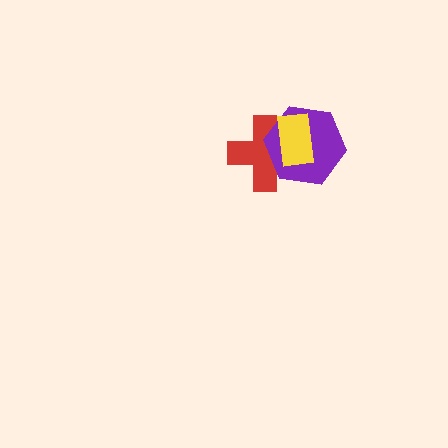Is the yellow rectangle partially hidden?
No, no other shape covers it.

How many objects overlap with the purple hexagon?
2 objects overlap with the purple hexagon.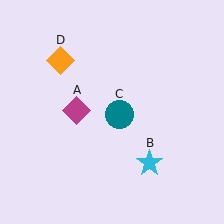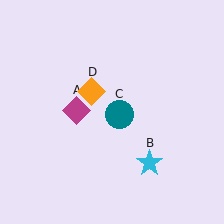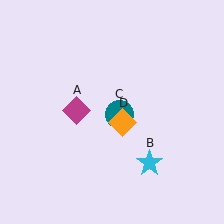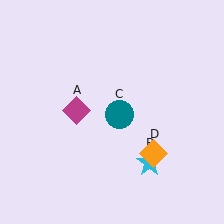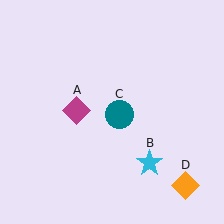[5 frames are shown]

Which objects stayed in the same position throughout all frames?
Magenta diamond (object A) and cyan star (object B) and teal circle (object C) remained stationary.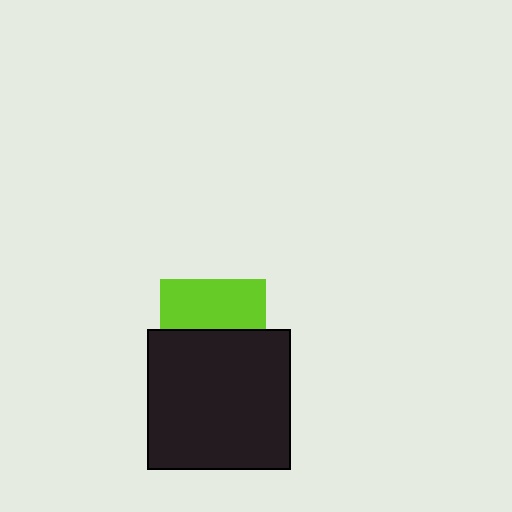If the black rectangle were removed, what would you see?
You would see the complete lime square.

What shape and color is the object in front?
The object in front is a black rectangle.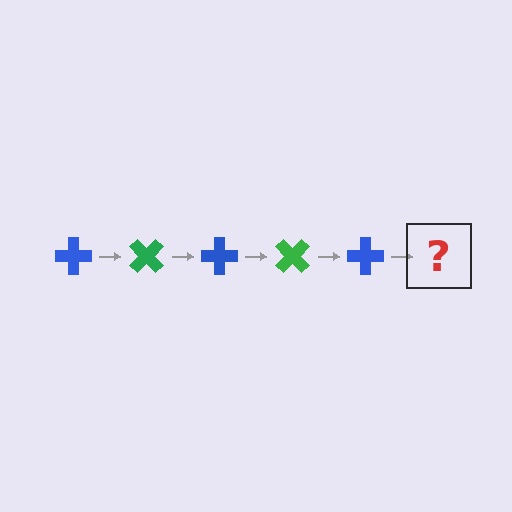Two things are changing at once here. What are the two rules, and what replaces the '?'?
The two rules are that it rotates 45 degrees each step and the color cycles through blue and green. The '?' should be a green cross, rotated 225 degrees from the start.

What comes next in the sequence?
The next element should be a green cross, rotated 225 degrees from the start.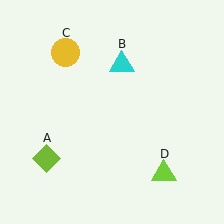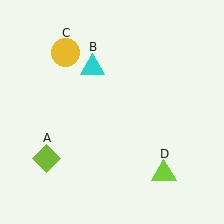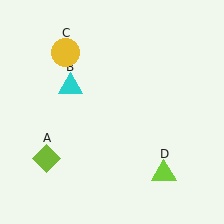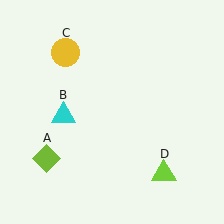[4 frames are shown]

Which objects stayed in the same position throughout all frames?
Lime diamond (object A) and yellow circle (object C) and lime triangle (object D) remained stationary.